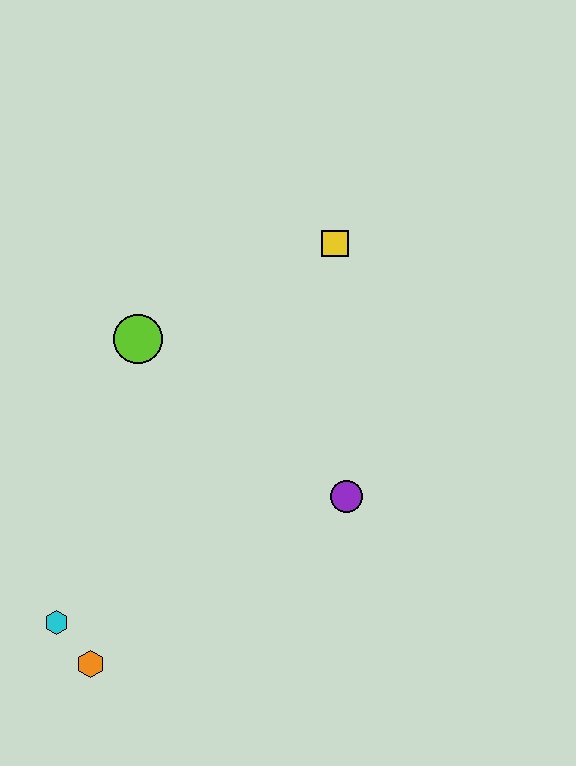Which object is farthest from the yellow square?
The orange hexagon is farthest from the yellow square.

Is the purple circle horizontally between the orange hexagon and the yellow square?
No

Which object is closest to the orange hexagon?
The cyan hexagon is closest to the orange hexagon.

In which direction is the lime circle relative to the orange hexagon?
The lime circle is above the orange hexagon.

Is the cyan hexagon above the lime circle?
No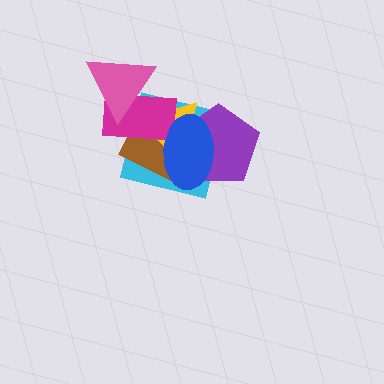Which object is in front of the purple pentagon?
The blue ellipse is in front of the purple pentagon.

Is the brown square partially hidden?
Yes, it is partially covered by another shape.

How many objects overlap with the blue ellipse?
5 objects overlap with the blue ellipse.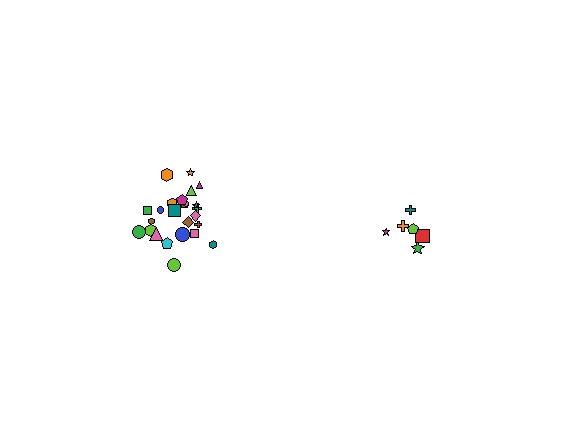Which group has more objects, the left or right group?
The left group.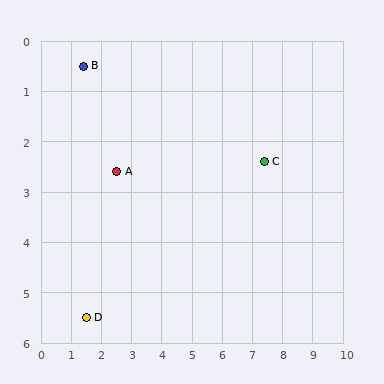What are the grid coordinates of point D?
Point D is at approximately (1.5, 5.5).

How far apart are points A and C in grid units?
Points A and C are about 4.9 grid units apart.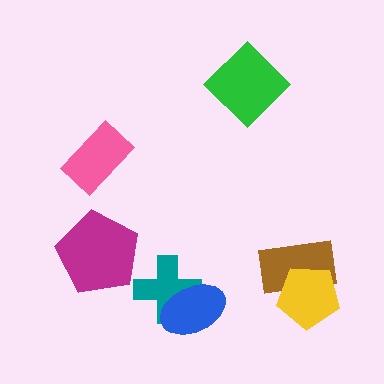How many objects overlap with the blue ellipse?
1 object overlaps with the blue ellipse.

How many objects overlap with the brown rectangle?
1 object overlaps with the brown rectangle.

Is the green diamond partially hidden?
No, no other shape covers it.